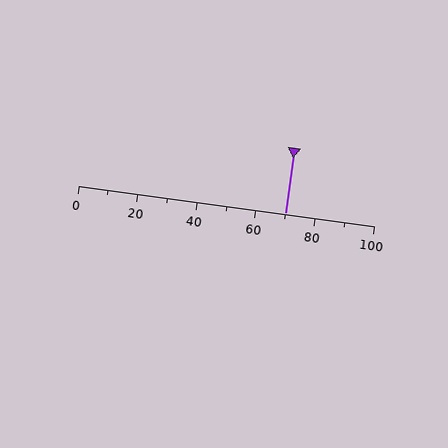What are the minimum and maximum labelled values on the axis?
The axis runs from 0 to 100.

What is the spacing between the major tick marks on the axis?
The major ticks are spaced 20 apart.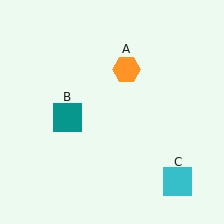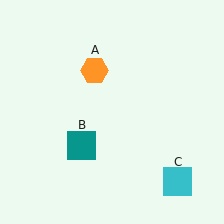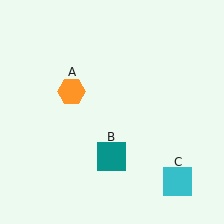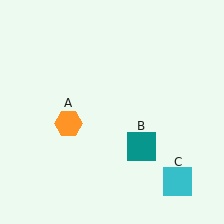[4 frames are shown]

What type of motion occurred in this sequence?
The orange hexagon (object A), teal square (object B) rotated counterclockwise around the center of the scene.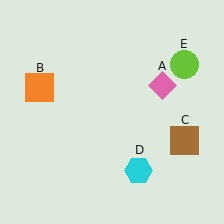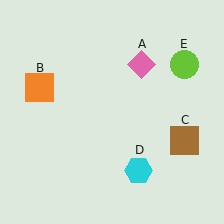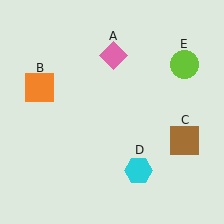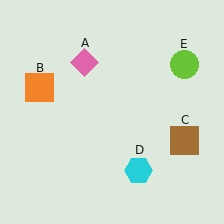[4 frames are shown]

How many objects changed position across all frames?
1 object changed position: pink diamond (object A).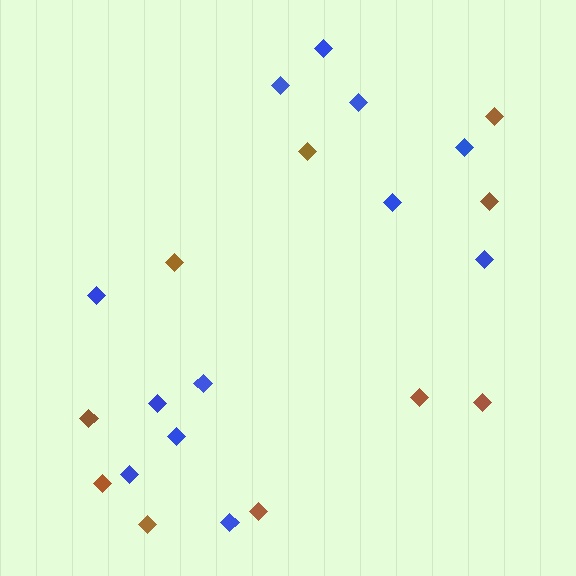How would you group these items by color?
There are 2 groups: one group of brown diamonds (10) and one group of blue diamonds (12).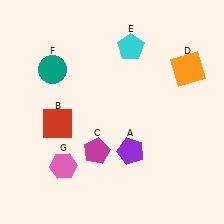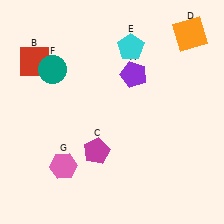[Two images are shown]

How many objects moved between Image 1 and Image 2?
3 objects moved between the two images.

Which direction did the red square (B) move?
The red square (B) moved up.